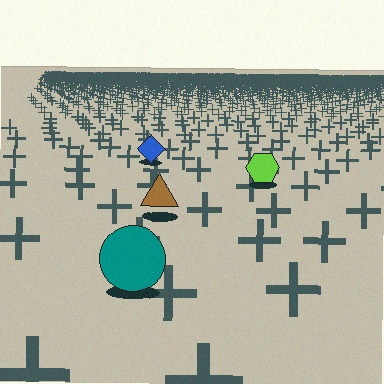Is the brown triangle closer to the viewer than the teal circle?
No. The teal circle is closer — you can tell from the texture gradient: the ground texture is coarser near it.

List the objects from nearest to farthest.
From nearest to farthest: the teal circle, the brown triangle, the lime hexagon, the blue diamond.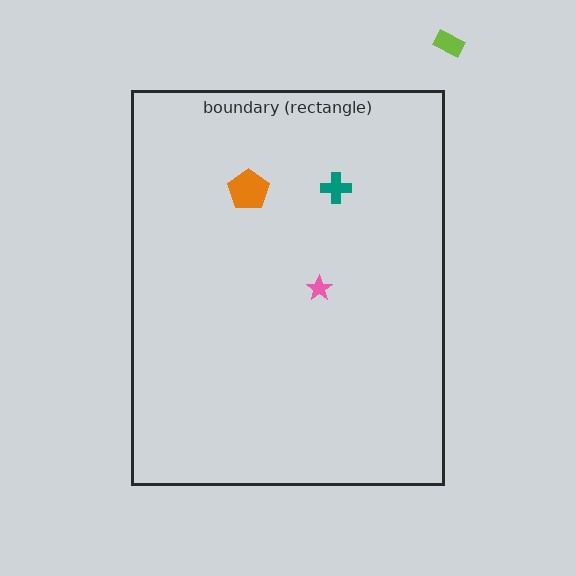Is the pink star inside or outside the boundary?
Inside.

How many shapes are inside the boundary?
3 inside, 1 outside.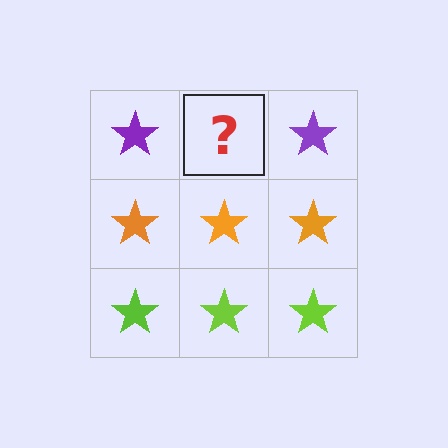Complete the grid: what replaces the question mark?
The question mark should be replaced with a purple star.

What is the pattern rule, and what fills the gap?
The rule is that each row has a consistent color. The gap should be filled with a purple star.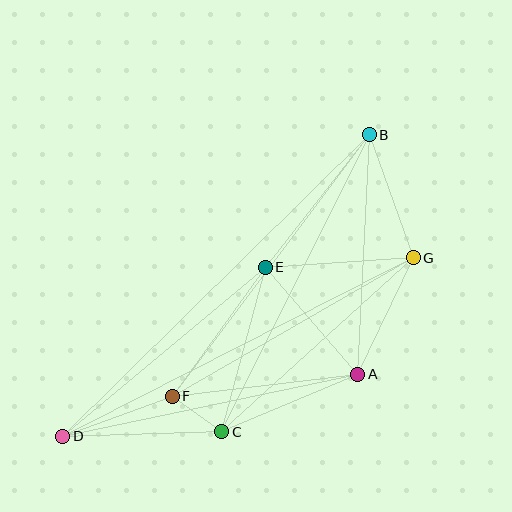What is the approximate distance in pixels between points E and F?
The distance between E and F is approximately 159 pixels.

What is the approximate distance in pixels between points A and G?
The distance between A and G is approximately 129 pixels.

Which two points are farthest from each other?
Points B and D are farthest from each other.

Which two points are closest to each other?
Points C and F are closest to each other.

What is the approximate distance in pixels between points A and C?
The distance between A and C is approximately 148 pixels.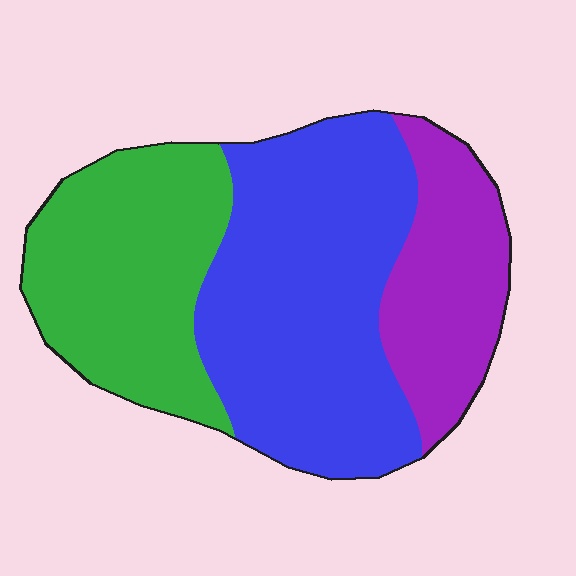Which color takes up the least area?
Purple, at roughly 20%.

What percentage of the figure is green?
Green covers around 30% of the figure.